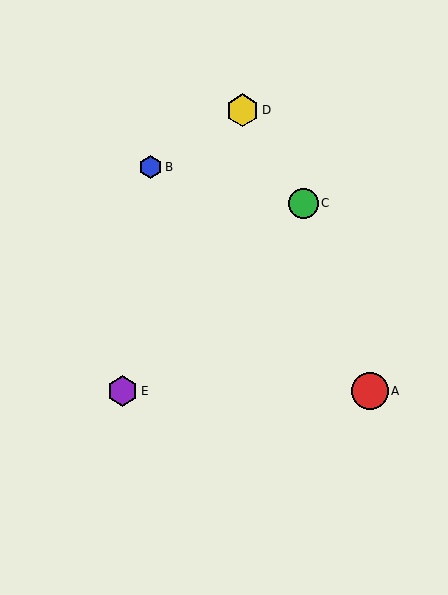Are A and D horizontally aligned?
No, A is at y≈391 and D is at y≈110.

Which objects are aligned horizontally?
Objects A, E are aligned horizontally.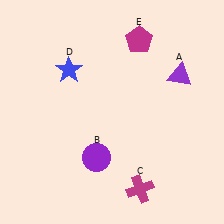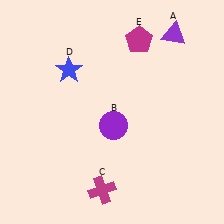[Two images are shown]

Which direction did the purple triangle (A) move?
The purple triangle (A) moved up.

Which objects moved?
The objects that moved are: the purple triangle (A), the purple circle (B), the magenta cross (C).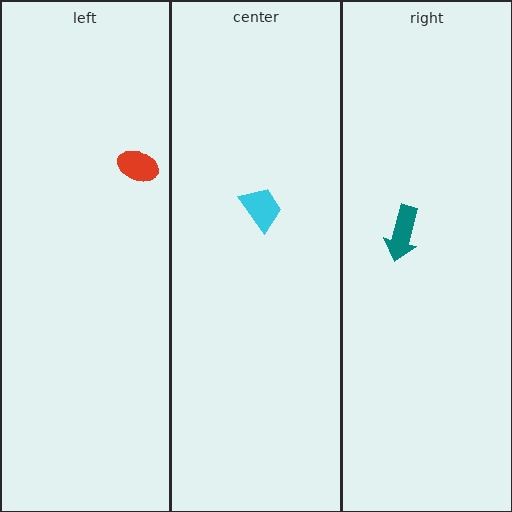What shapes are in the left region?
The red ellipse.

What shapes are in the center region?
The cyan trapezoid.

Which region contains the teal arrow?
The right region.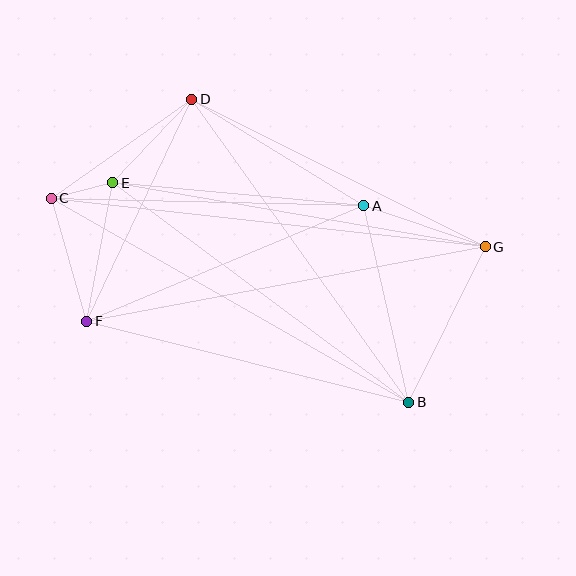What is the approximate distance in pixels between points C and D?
The distance between C and D is approximately 172 pixels.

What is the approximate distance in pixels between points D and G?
The distance between D and G is approximately 329 pixels.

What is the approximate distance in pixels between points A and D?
The distance between A and D is approximately 202 pixels.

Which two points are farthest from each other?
Points C and G are farthest from each other.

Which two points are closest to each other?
Points C and E are closest to each other.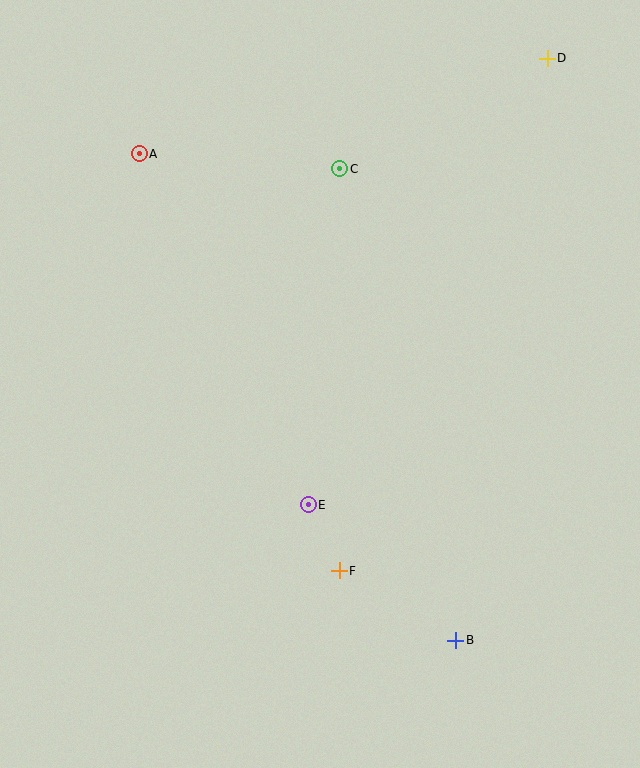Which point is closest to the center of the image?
Point E at (308, 505) is closest to the center.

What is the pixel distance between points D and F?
The distance between D and F is 553 pixels.